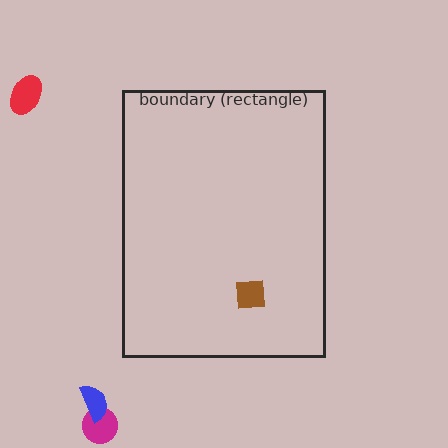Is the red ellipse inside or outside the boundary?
Outside.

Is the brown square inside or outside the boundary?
Inside.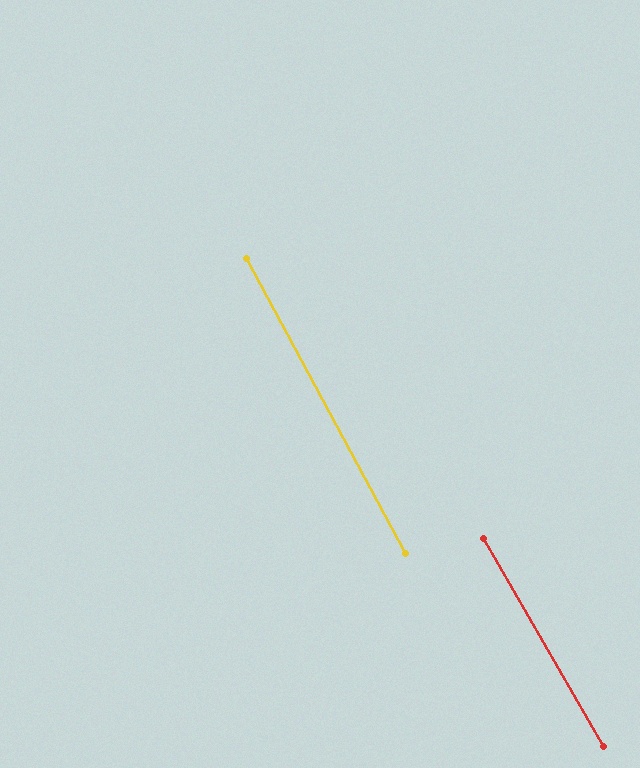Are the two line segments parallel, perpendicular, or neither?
Parallel — their directions differ by only 1.9°.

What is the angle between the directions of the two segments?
Approximately 2 degrees.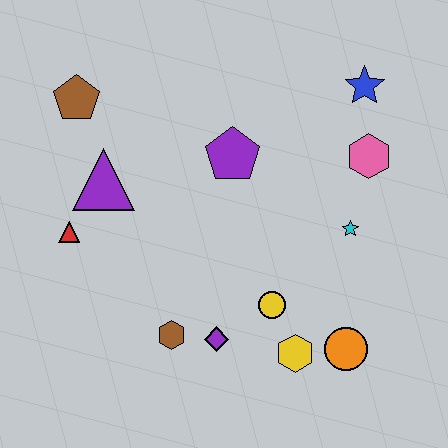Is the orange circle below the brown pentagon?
Yes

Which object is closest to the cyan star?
The pink hexagon is closest to the cyan star.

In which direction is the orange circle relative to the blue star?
The orange circle is below the blue star.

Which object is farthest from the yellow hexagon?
The brown pentagon is farthest from the yellow hexagon.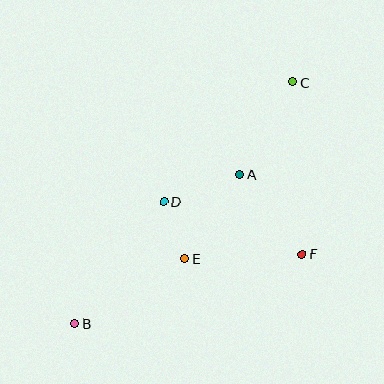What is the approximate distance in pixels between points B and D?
The distance between B and D is approximately 151 pixels.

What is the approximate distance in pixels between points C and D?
The distance between C and D is approximately 176 pixels.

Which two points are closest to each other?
Points D and E are closest to each other.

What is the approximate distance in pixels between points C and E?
The distance between C and E is approximately 207 pixels.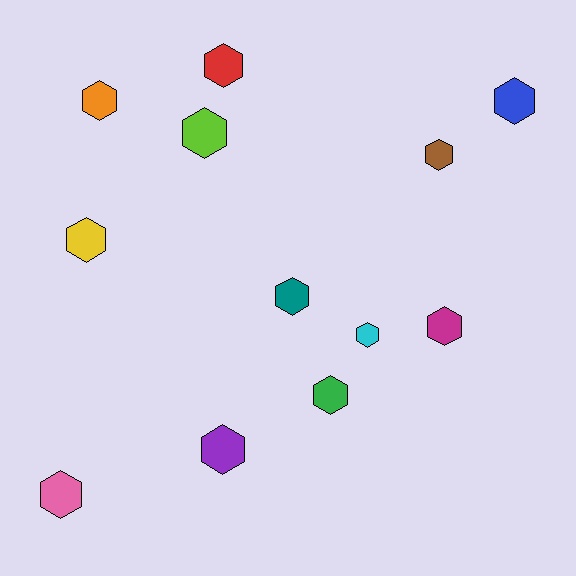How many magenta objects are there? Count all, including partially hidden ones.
There is 1 magenta object.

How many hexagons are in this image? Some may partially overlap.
There are 12 hexagons.